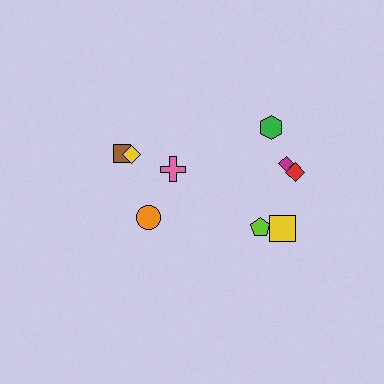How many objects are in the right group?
There are 6 objects.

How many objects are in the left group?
There are 3 objects.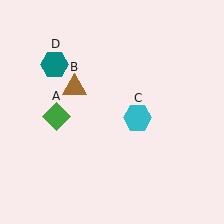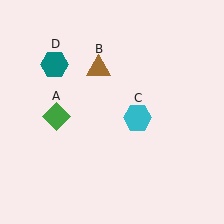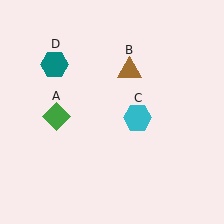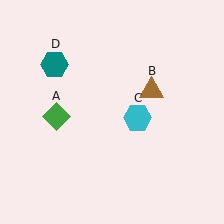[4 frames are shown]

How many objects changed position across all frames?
1 object changed position: brown triangle (object B).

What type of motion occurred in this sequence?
The brown triangle (object B) rotated clockwise around the center of the scene.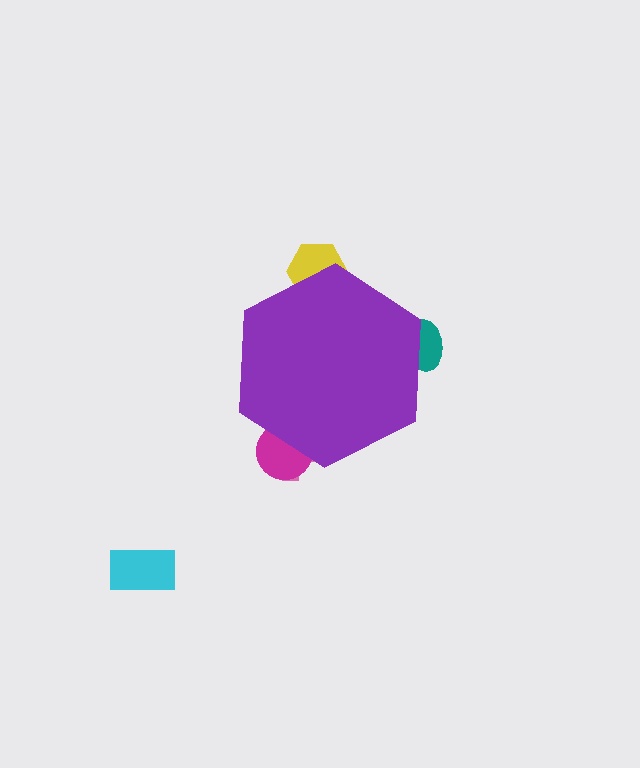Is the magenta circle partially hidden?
Yes, the magenta circle is partially hidden behind the purple hexagon.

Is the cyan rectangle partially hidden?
No, the cyan rectangle is fully visible.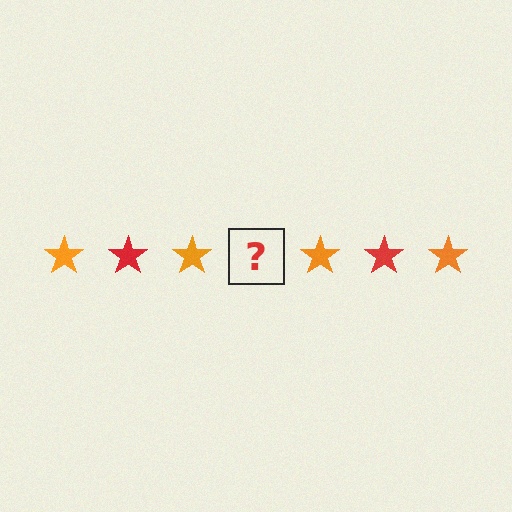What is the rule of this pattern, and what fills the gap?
The rule is that the pattern cycles through orange, red stars. The gap should be filled with a red star.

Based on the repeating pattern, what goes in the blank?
The blank should be a red star.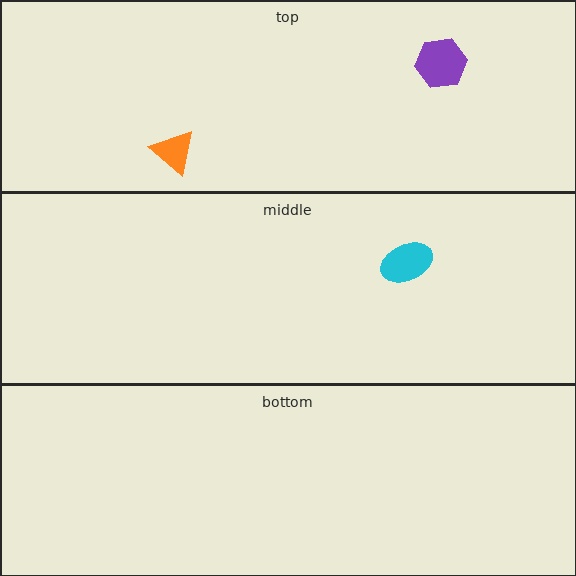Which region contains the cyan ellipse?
The middle region.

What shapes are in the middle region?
The cyan ellipse.